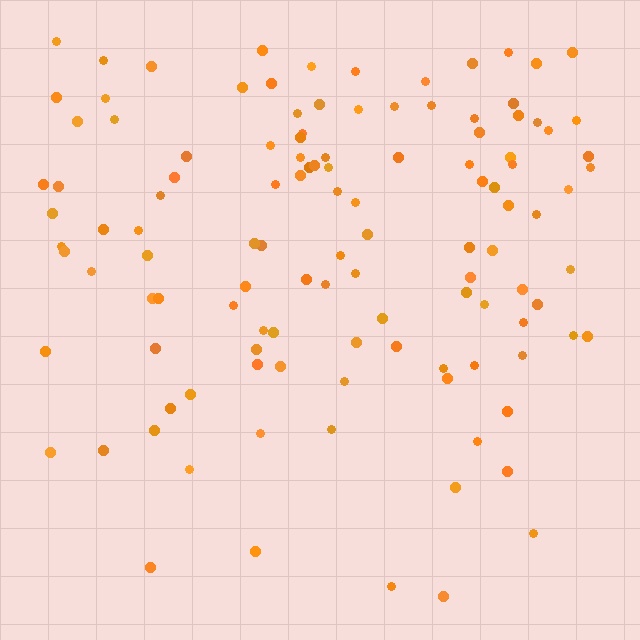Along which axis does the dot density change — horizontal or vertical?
Vertical.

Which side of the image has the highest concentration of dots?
The top.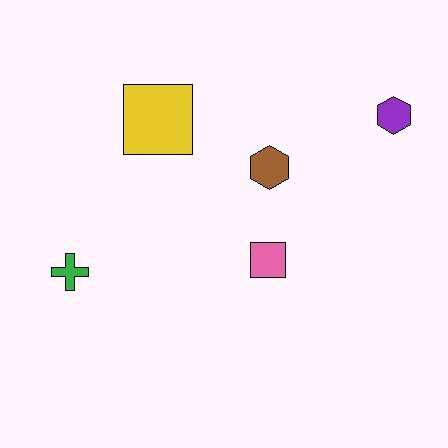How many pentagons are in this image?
There are no pentagons.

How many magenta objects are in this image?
There are no magenta objects.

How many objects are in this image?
There are 5 objects.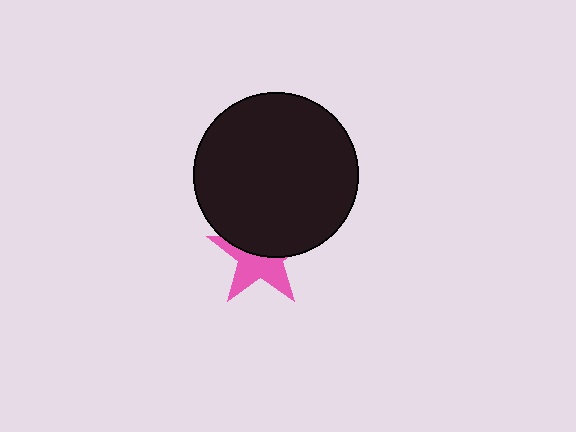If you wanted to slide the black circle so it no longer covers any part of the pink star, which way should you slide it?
Slide it up — that is the most direct way to separate the two shapes.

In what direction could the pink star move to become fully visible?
The pink star could move down. That would shift it out from behind the black circle entirely.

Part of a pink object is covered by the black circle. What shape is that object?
It is a star.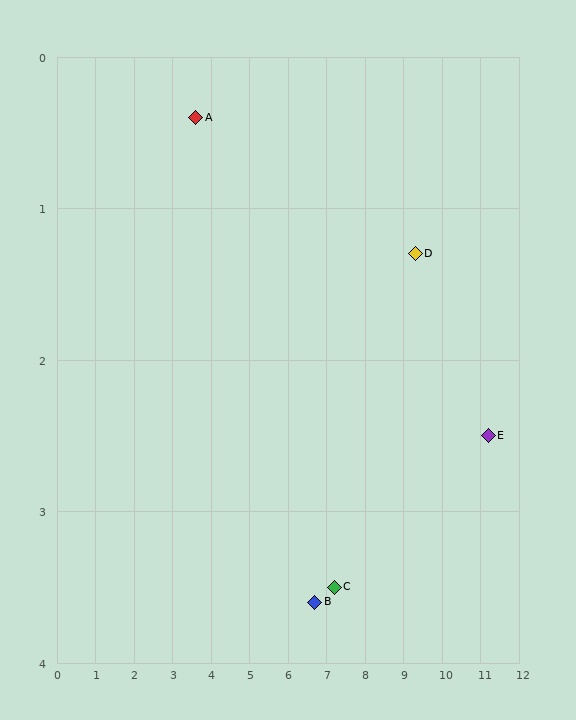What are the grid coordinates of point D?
Point D is at approximately (9.3, 1.3).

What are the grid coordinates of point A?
Point A is at approximately (3.6, 0.4).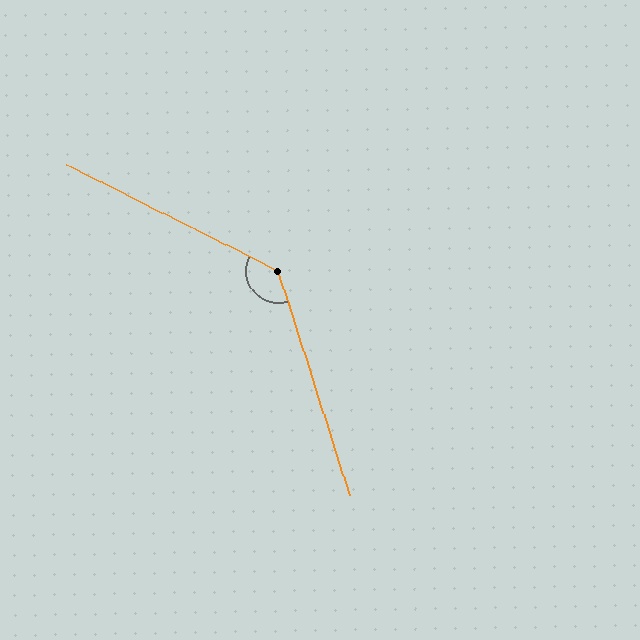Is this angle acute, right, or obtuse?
It is obtuse.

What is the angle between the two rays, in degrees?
Approximately 134 degrees.